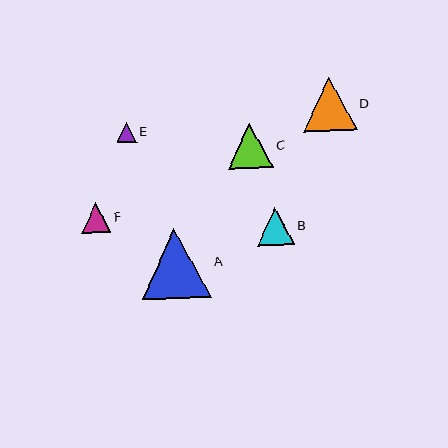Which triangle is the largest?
Triangle A is the largest with a size of approximately 70 pixels.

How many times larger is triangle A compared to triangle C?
Triangle A is approximately 1.5 times the size of triangle C.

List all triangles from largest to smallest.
From largest to smallest: A, D, C, B, F, E.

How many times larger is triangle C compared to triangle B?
Triangle C is approximately 1.2 times the size of triangle B.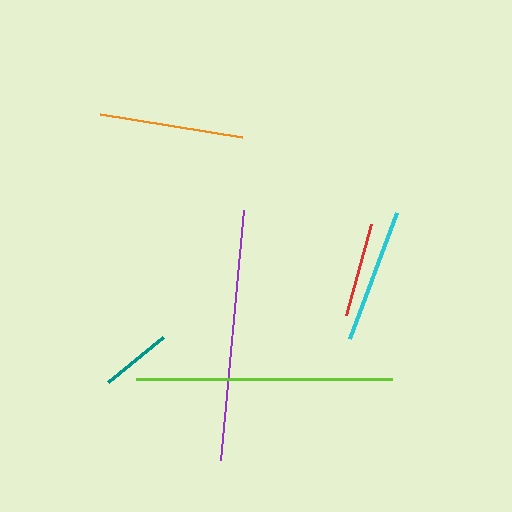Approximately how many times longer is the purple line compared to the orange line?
The purple line is approximately 1.7 times the length of the orange line.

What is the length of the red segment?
The red segment is approximately 94 pixels long.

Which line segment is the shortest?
The teal line is the shortest at approximately 71 pixels.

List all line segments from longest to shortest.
From longest to shortest: lime, purple, orange, cyan, red, teal.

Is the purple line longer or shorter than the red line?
The purple line is longer than the red line.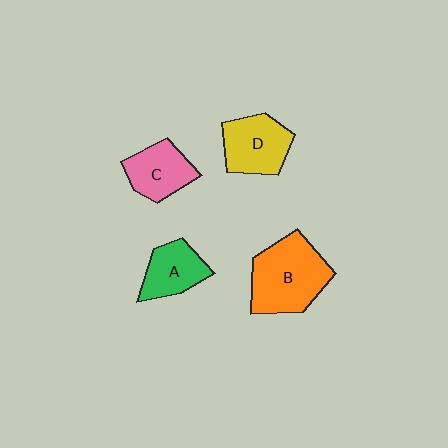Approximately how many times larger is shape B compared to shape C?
Approximately 1.6 times.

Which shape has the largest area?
Shape B (orange).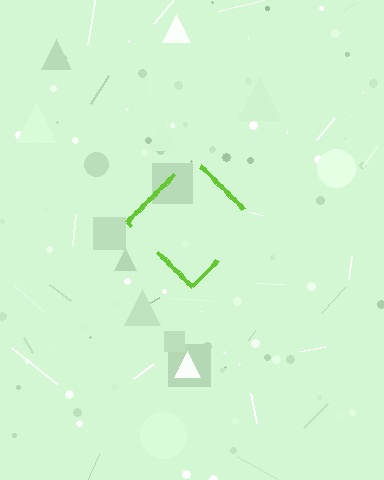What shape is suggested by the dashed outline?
The dashed outline suggests a diamond.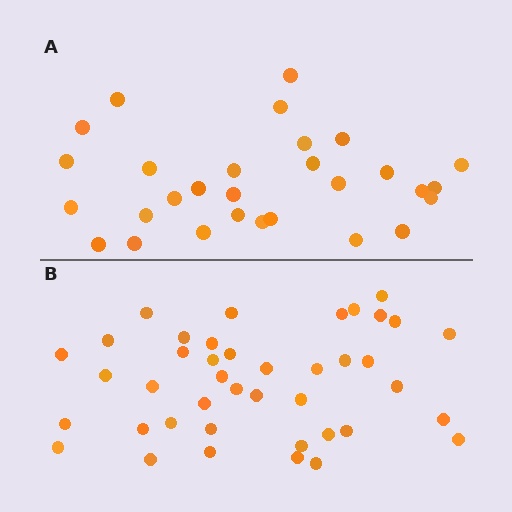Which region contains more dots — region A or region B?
Region B (the bottom region) has more dots.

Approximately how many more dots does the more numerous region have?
Region B has roughly 12 or so more dots than region A.